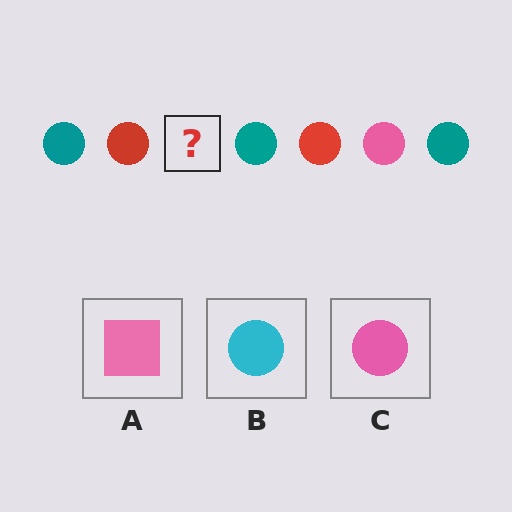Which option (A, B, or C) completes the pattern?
C.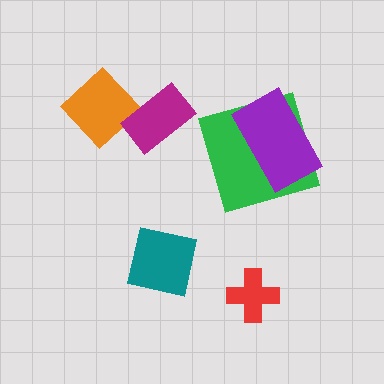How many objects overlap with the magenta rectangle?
0 objects overlap with the magenta rectangle.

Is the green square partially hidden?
Yes, it is partially covered by another shape.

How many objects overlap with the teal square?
0 objects overlap with the teal square.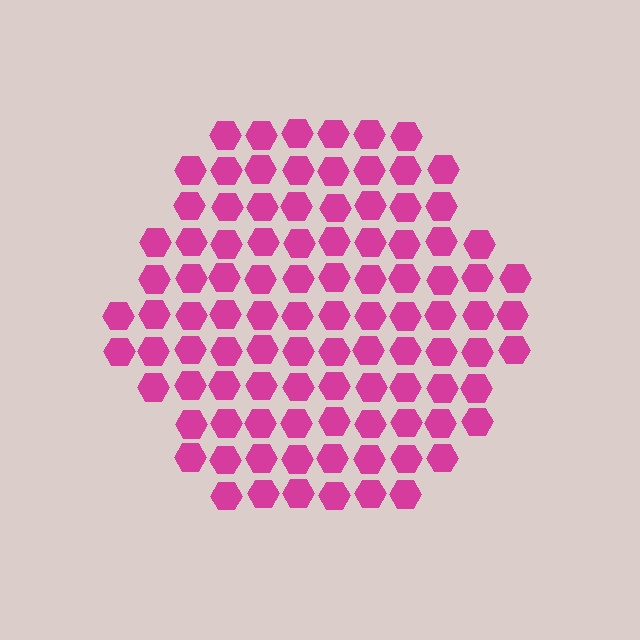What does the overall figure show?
The overall figure shows a hexagon.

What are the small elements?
The small elements are hexagons.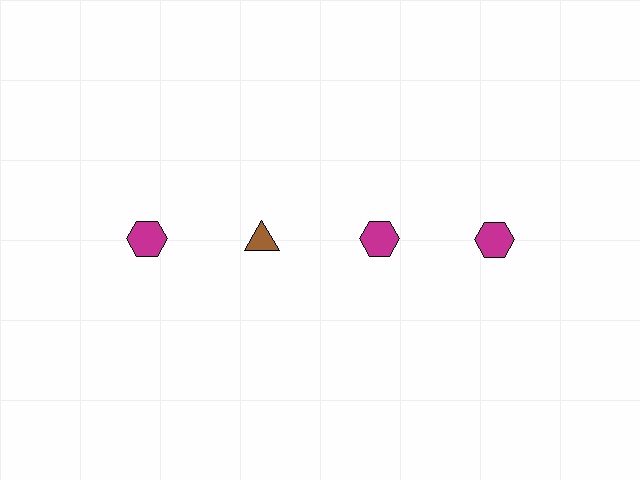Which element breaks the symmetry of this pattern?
The brown triangle in the top row, second from left column breaks the symmetry. All other shapes are magenta hexagons.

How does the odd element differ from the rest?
It differs in both color (brown instead of magenta) and shape (triangle instead of hexagon).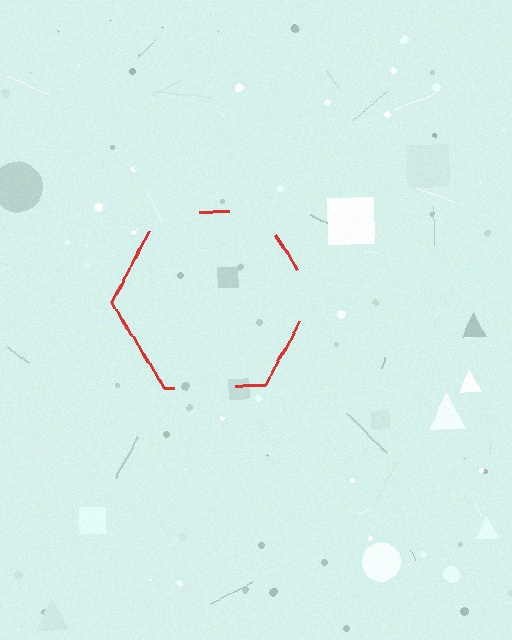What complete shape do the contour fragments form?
The contour fragments form a hexagon.